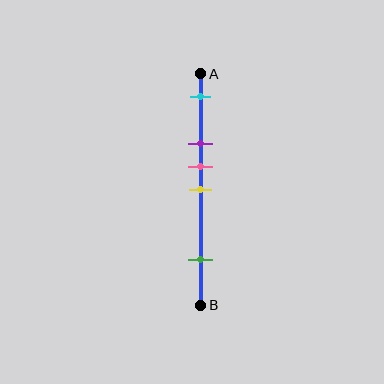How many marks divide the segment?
There are 5 marks dividing the segment.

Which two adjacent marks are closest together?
The pink and yellow marks are the closest adjacent pair.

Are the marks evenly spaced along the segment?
No, the marks are not evenly spaced.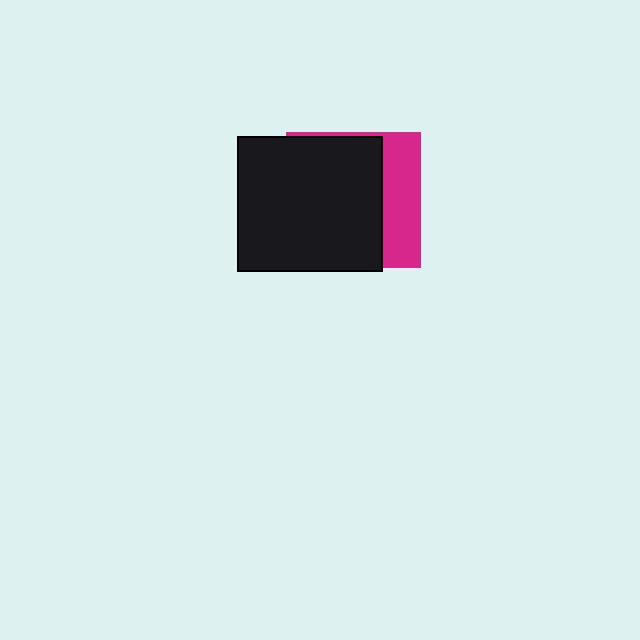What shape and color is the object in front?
The object in front is a black rectangle.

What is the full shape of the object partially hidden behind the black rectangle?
The partially hidden object is a magenta square.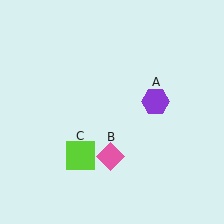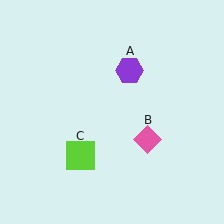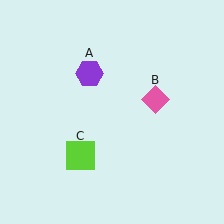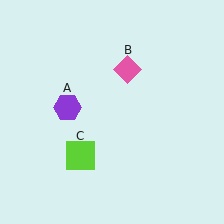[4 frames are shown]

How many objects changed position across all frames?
2 objects changed position: purple hexagon (object A), pink diamond (object B).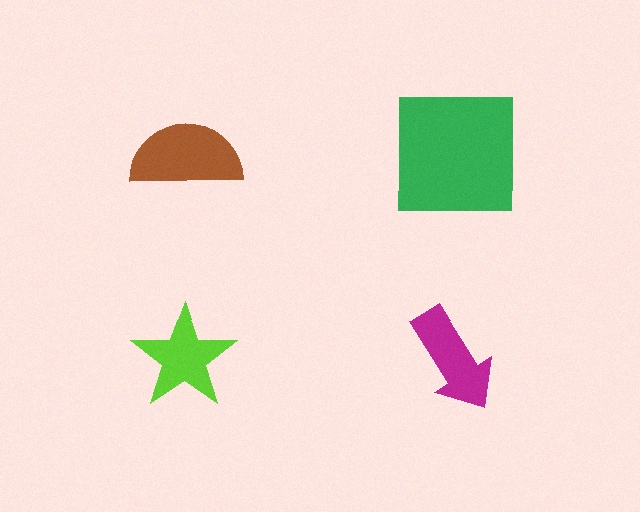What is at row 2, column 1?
A lime star.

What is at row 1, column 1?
A brown semicircle.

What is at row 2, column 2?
A magenta arrow.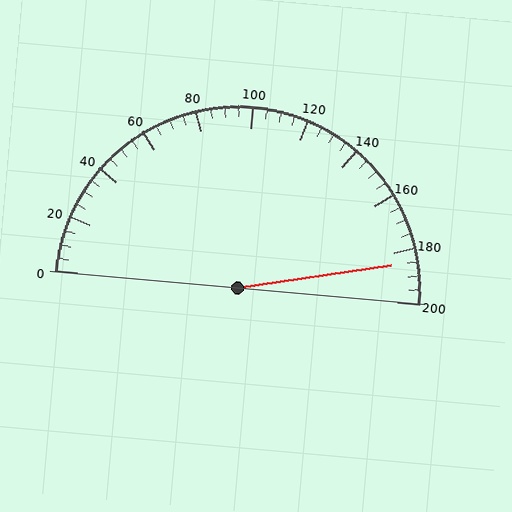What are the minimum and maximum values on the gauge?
The gauge ranges from 0 to 200.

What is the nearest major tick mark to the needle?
The nearest major tick mark is 180.